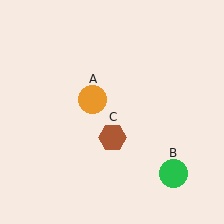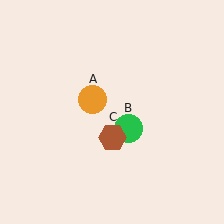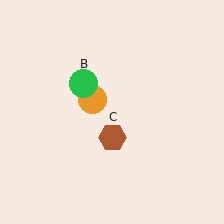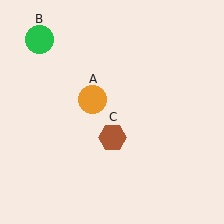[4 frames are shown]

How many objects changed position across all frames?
1 object changed position: green circle (object B).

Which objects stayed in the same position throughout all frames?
Orange circle (object A) and brown hexagon (object C) remained stationary.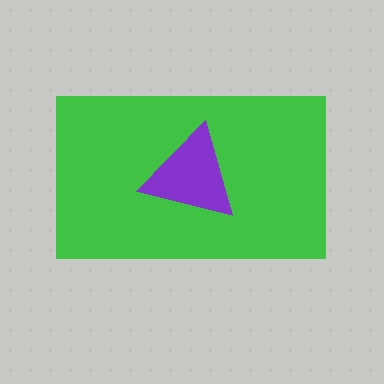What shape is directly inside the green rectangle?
The purple triangle.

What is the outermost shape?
The green rectangle.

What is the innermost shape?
The purple triangle.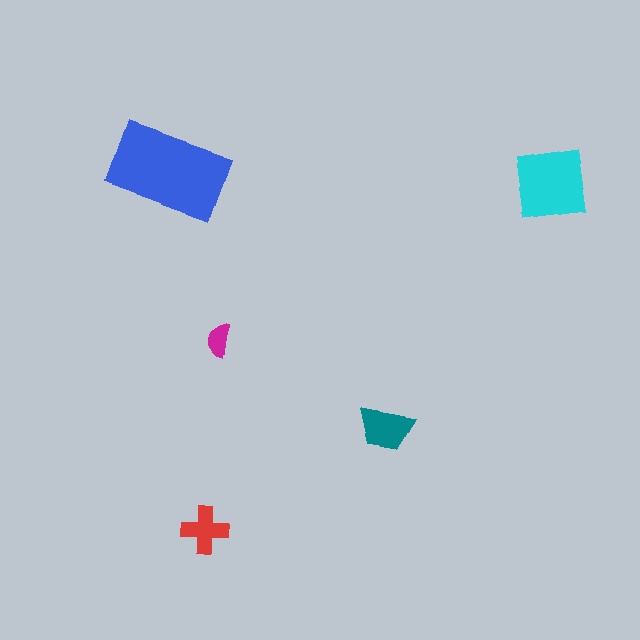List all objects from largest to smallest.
The blue rectangle, the cyan square, the teal trapezoid, the red cross, the magenta semicircle.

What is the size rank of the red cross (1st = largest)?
4th.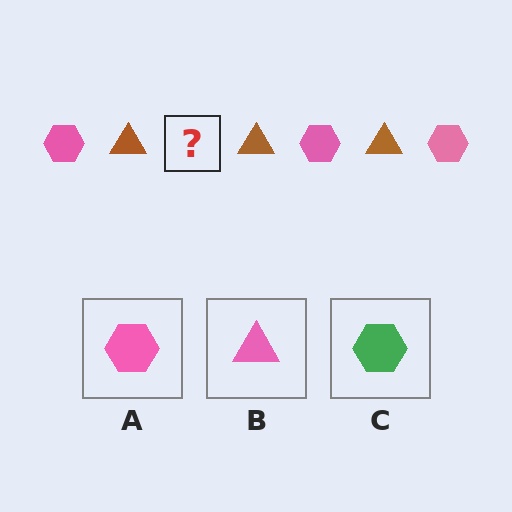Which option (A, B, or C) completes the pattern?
A.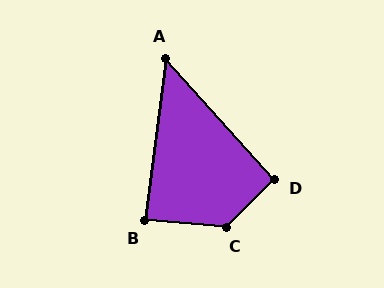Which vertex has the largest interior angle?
C, at approximately 131 degrees.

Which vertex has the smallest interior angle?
A, at approximately 49 degrees.